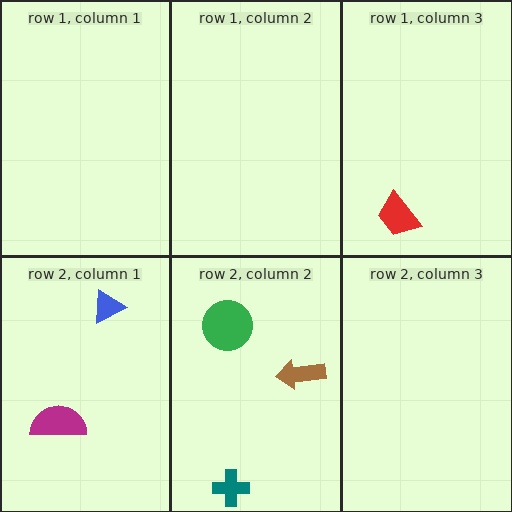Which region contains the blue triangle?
The row 2, column 1 region.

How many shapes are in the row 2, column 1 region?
2.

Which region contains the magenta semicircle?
The row 2, column 1 region.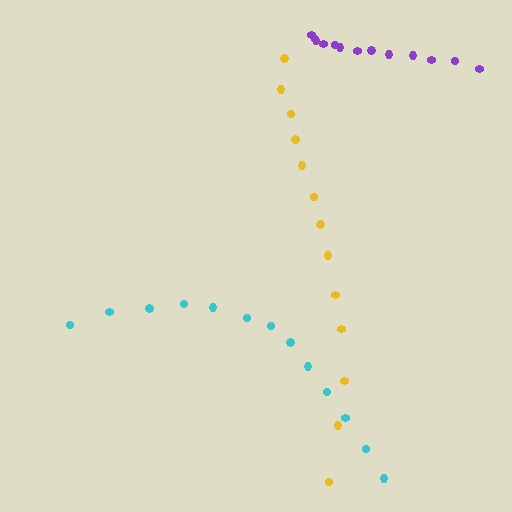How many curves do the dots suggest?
There are 3 distinct paths.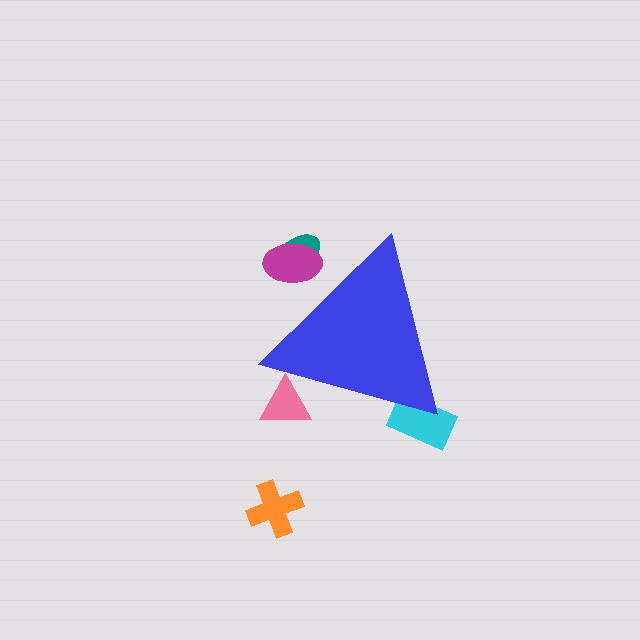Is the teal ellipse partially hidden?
Yes, the teal ellipse is partially hidden behind the blue triangle.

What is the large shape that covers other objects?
A blue triangle.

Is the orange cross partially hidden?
No, the orange cross is fully visible.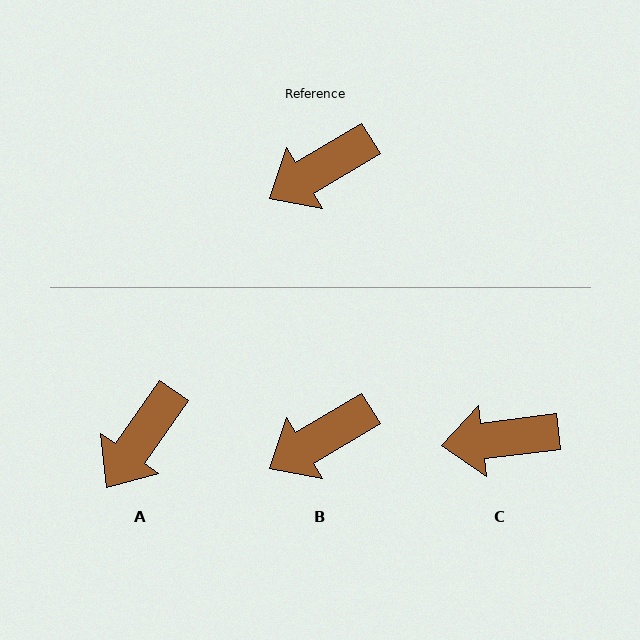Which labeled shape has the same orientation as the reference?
B.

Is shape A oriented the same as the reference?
No, it is off by about 24 degrees.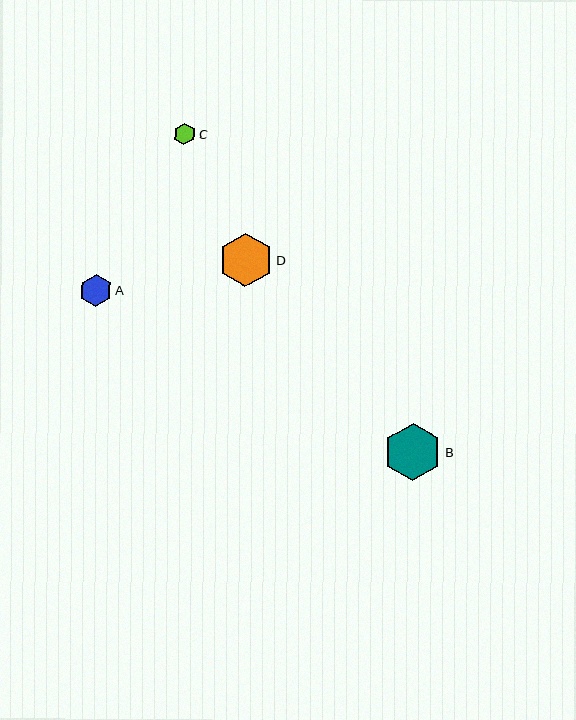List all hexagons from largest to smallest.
From largest to smallest: B, D, A, C.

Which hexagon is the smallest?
Hexagon C is the smallest with a size of approximately 22 pixels.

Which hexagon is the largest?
Hexagon B is the largest with a size of approximately 58 pixels.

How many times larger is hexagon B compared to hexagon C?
Hexagon B is approximately 2.7 times the size of hexagon C.